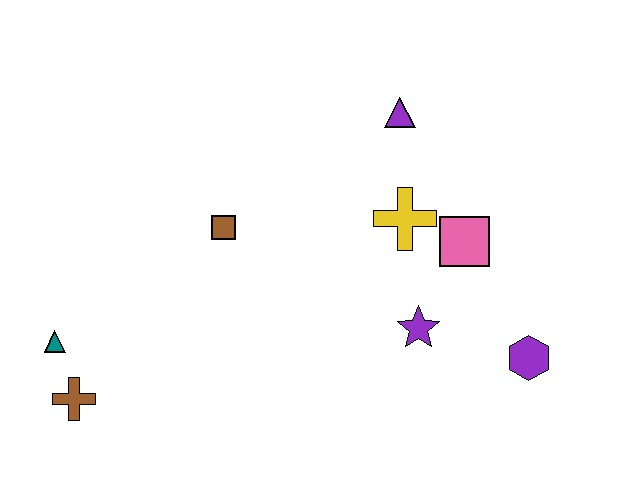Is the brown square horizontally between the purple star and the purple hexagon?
No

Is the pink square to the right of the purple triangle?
Yes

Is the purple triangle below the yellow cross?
No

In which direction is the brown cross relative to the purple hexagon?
The brown cross is to the left of the purple hexagon.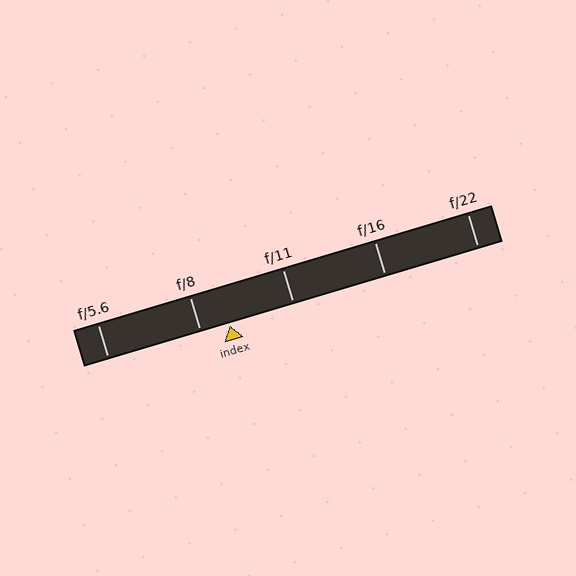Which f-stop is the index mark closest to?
The index mark is closest to f/8.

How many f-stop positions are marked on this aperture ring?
There are 5 f-stop positions marked.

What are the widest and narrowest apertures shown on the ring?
The widest aperture shown is f/5.6 and the narrowest is f/22.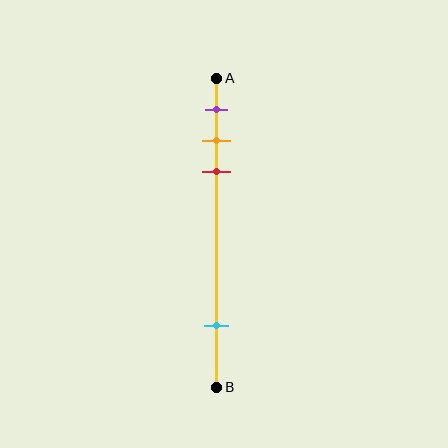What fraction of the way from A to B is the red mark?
The red mark is approximately 30% (0.3) of the way from A to B.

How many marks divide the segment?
There are 4 marks dividing the segment.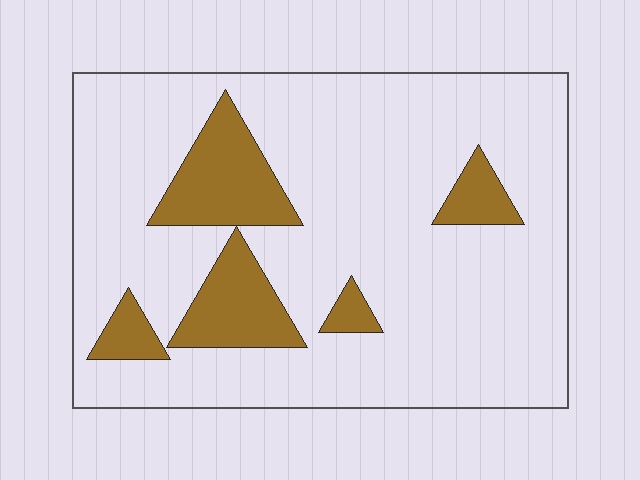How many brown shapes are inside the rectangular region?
5.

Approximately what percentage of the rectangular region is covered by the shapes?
Approximately 15%.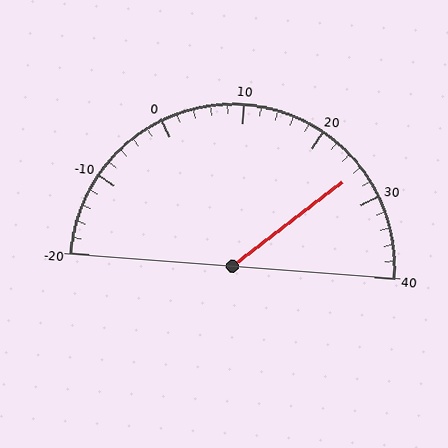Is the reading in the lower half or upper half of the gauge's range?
The reading is in the upper half of the range (-20 to 40).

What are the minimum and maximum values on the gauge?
The gauge ranges from -20 to 40.